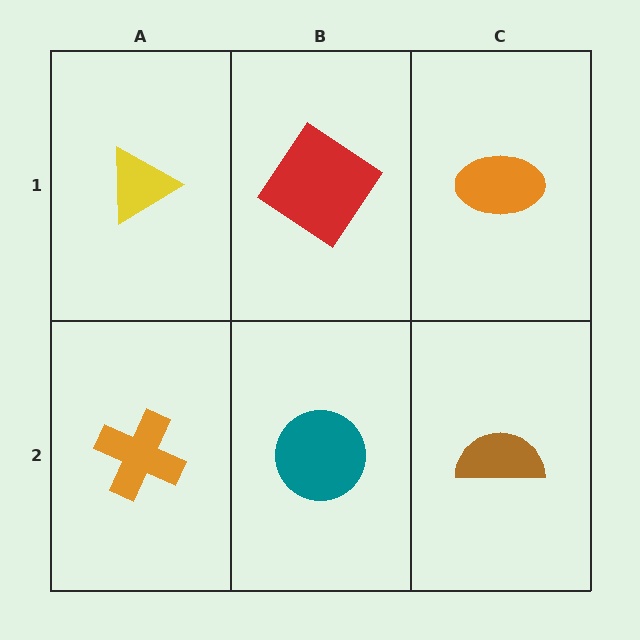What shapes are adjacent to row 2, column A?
A yellow triangle (row 1, column A), a teal circle (row 2, column B).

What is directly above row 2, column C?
An orange ellipse.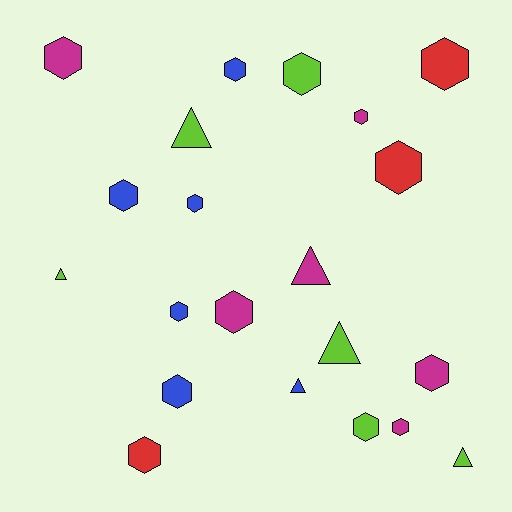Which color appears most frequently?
Lime, with 6 objects.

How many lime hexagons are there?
There are 2 lime hexagons.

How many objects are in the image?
There are 21 objects.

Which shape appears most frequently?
Hexagon, with 15 objects.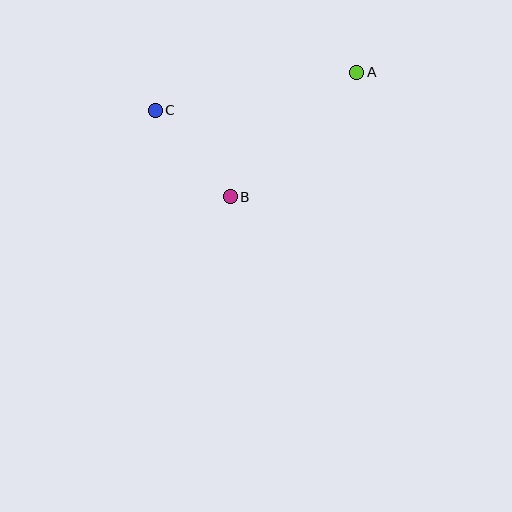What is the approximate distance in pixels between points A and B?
The distance between A and B is approximately 177 pixels.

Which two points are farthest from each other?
Points A and C are farthest from each other.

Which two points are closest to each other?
Points B and C are closest to each other.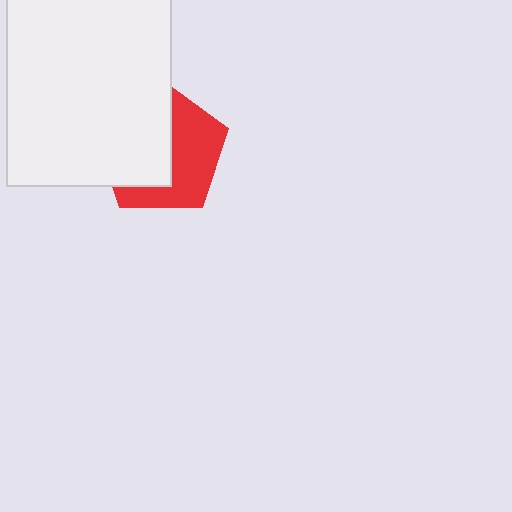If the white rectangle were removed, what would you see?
You would see the complete red pentagon.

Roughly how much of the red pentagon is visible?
About half of it is visible (roughly 48%).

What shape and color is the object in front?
The object in front is a white rectangle.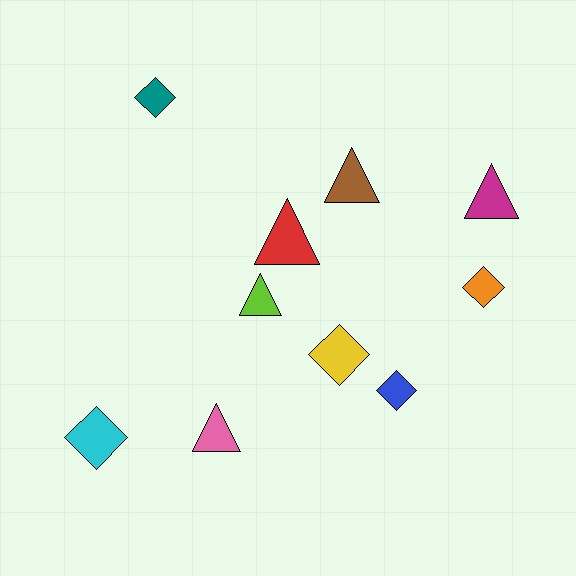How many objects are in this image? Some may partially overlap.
There are 10 objects.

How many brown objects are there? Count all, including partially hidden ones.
There is 1 brown object.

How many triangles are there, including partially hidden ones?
There are 5 triangles.